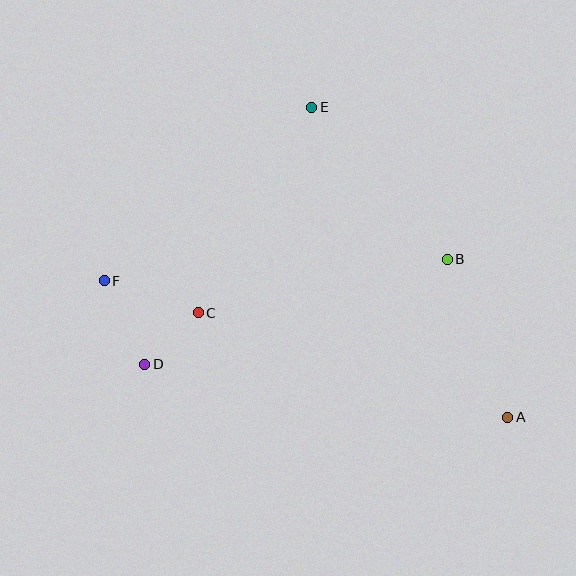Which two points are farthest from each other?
Points A and F are farthest from each other.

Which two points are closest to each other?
Points C and D are closest to each other.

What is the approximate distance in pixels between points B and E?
The distance between B and E is approximately 203 pixels.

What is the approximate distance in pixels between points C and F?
The distance between C and F is approximately 100 pixels.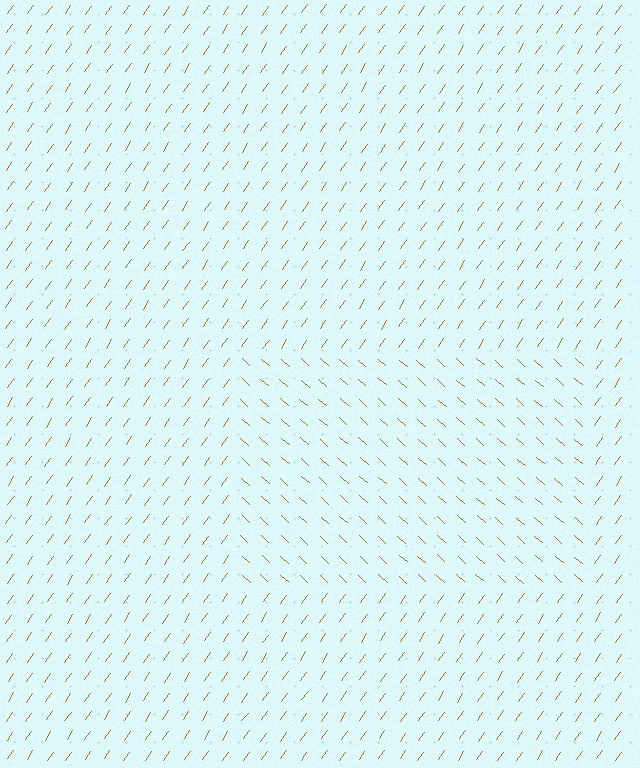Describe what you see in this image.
The image is filled with small brown line segments. A rectangle region in the image has lines oriented differently from the surrounding lines, creating a visible texture boundary.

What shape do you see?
I see a rectangle.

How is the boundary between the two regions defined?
The boundary is defined purely by a change in line orientation (approximately 83 degrees difference). All lines are the same color and thickness.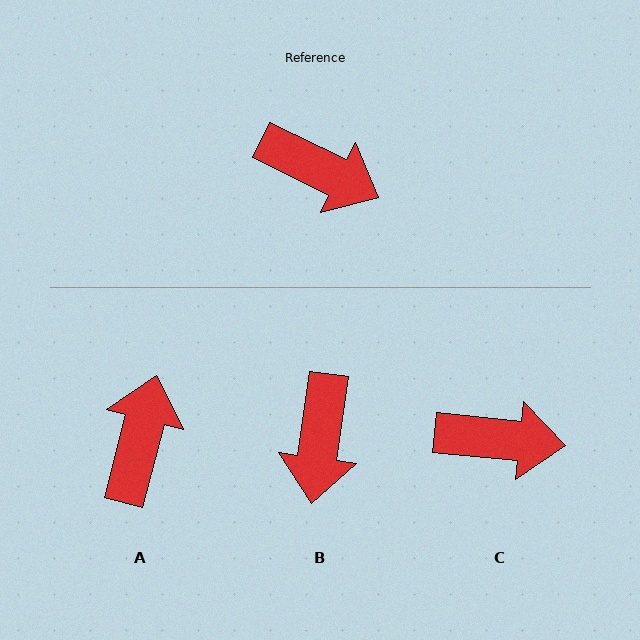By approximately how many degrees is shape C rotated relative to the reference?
Approximately 21 degrees counter-clockwise.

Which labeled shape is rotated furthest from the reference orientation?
A, about 101 degrees away.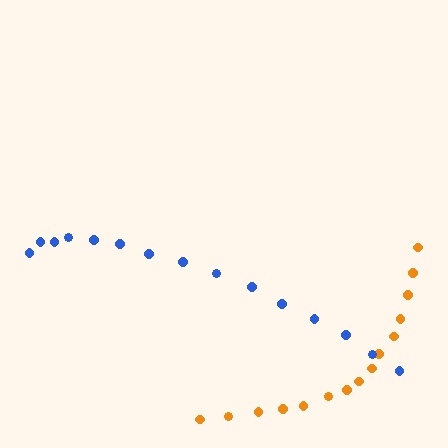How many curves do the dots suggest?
There are 2 distinct paths.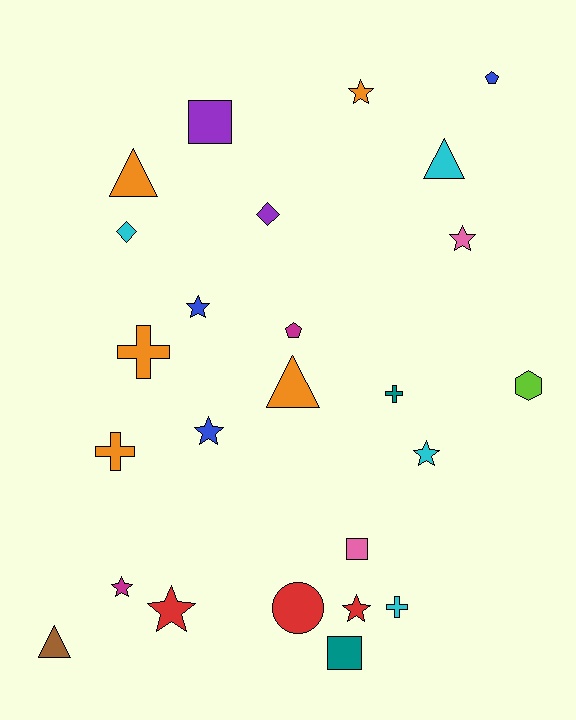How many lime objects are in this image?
There is 1 lime object.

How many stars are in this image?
There are 8 stars.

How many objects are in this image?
There are 25 objects.